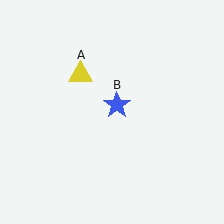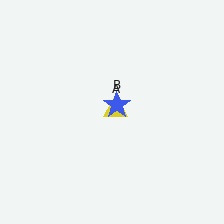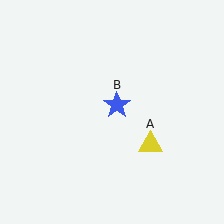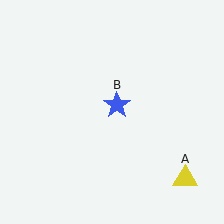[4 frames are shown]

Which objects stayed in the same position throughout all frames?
Blue star (object B) remained stationary.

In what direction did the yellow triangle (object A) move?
The yellow triangle (object A) moved down and to the right.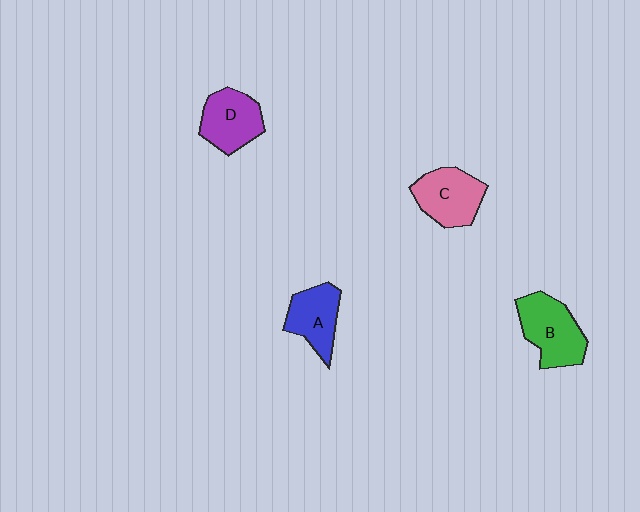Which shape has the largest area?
Shape B (green).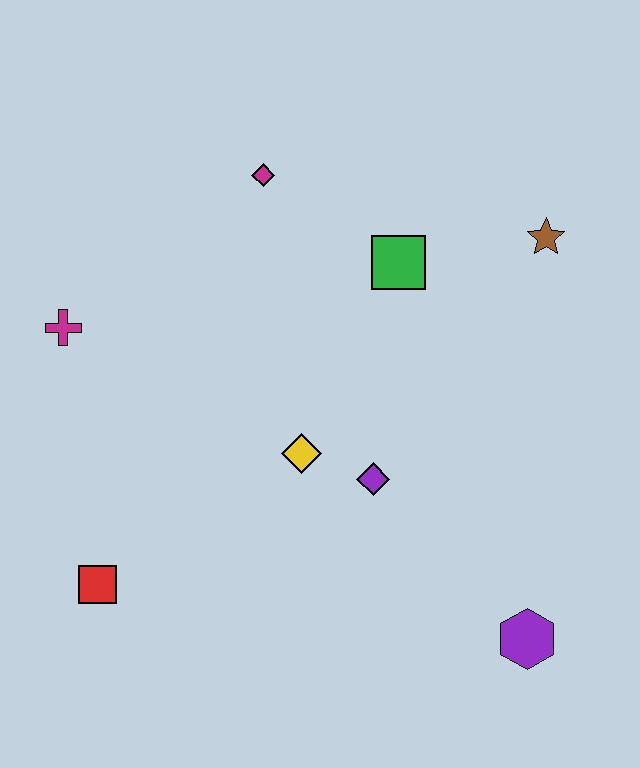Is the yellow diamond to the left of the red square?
No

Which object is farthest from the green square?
The red square is farthest from the green square.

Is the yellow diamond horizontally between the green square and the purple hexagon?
No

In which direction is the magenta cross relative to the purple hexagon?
The magenta cross is to the left of the purple hexagon.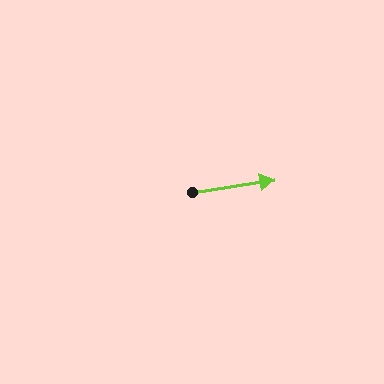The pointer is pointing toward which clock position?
Roughly 3 o'clock.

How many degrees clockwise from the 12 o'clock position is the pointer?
Approximately 82 degrees.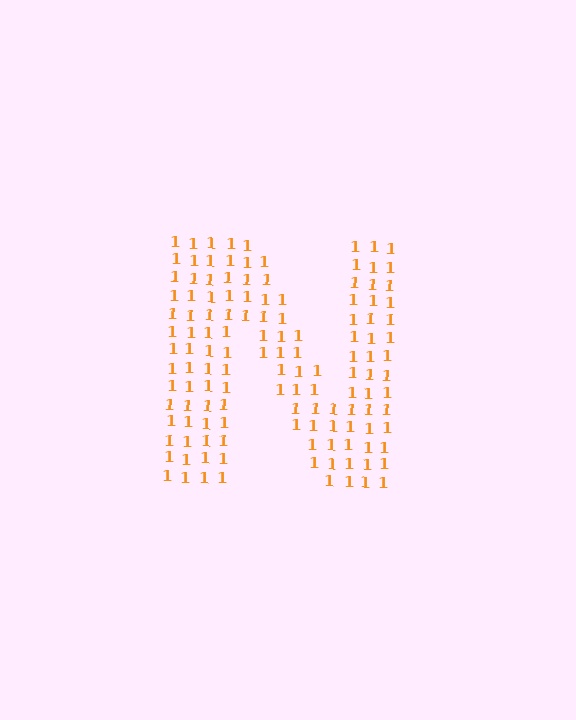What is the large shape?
The large shape is the letter N.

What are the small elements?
The small elements are digit 1's.